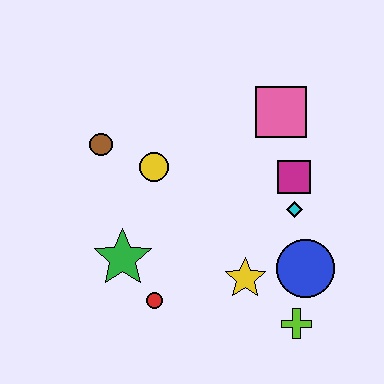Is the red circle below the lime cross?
No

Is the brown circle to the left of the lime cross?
Yes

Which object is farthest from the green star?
The pink square is farthest from the green star.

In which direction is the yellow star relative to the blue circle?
The yellow star is to the left of the blue circle.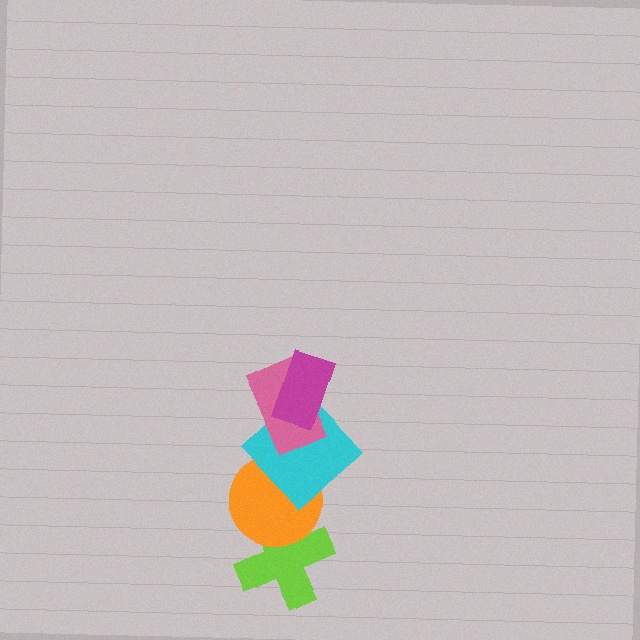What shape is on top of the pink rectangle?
The magenta rectangle is on top of the pink rectangle.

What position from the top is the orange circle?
The orange circle is 4th from the top.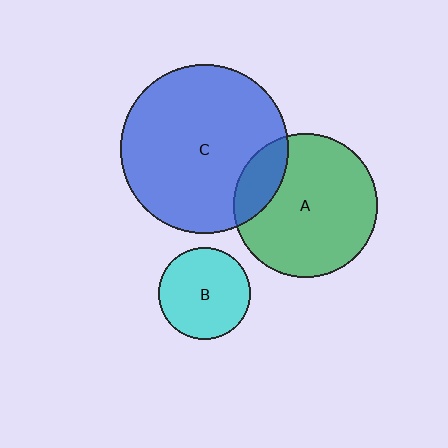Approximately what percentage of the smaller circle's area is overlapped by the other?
Approximately 20%.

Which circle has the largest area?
Circle C (blue).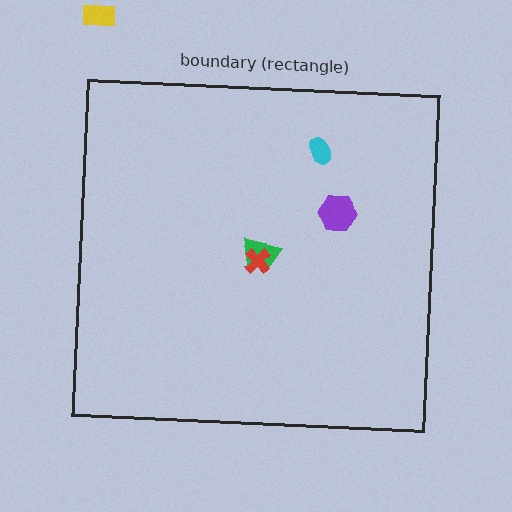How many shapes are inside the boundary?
4 inside, 1 outside.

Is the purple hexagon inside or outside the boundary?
Inside.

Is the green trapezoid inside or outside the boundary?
Inside.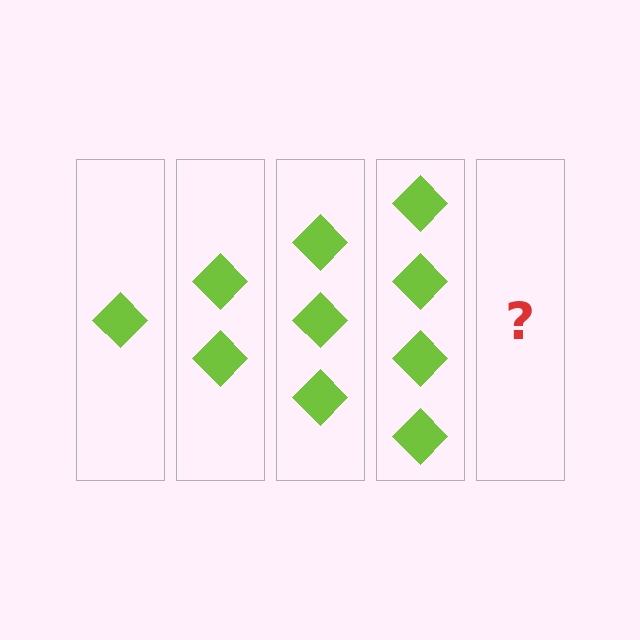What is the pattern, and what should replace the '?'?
The pattern is that each step adds one more diamond. The '?' should be 5 diamonds.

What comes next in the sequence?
The next element should be 5 diamonds.